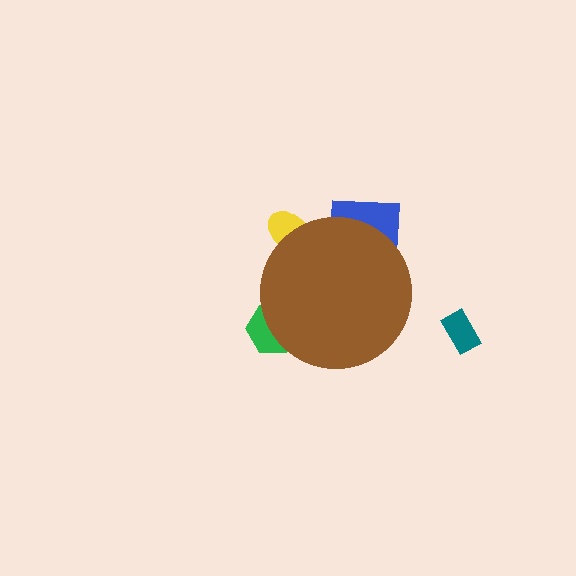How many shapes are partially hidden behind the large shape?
3 shapes are partially hidden.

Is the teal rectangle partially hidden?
No, the teal rectangle is fully visible.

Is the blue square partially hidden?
Yes, the blue square is partially hidden behind the brown circle.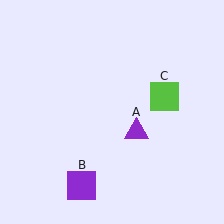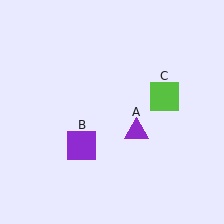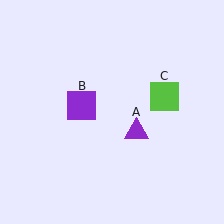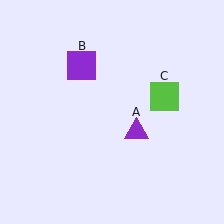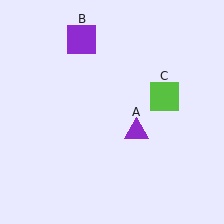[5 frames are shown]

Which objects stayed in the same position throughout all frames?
Purple triangle (object A) and lime square (object C) remained stationary.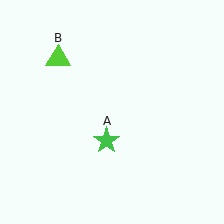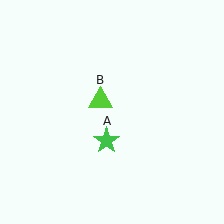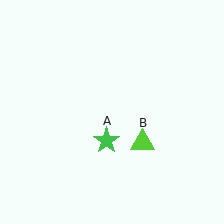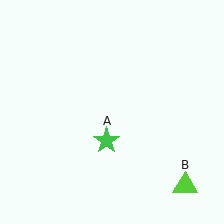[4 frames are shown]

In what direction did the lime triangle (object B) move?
The lime triangle (object B) moved down and to the right.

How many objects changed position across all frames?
1 object changed position: lime triangle (object B).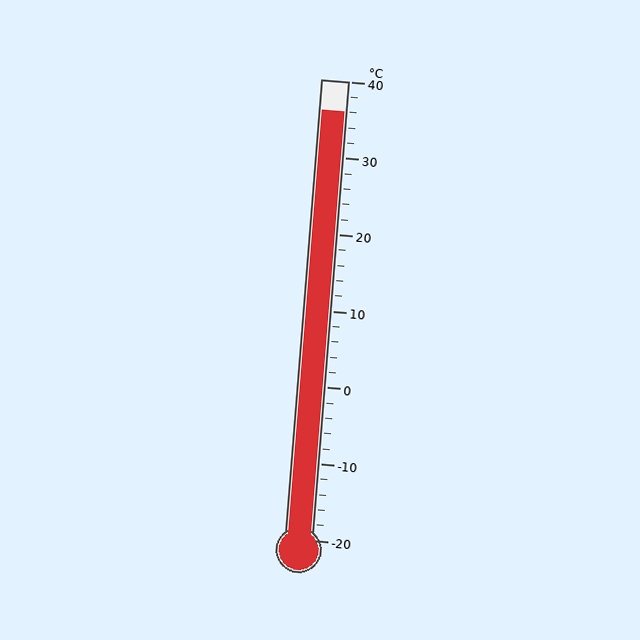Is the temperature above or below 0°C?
The temperature is above 0°C.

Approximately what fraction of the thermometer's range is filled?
The thermometer is filled to approximately 95% of its range.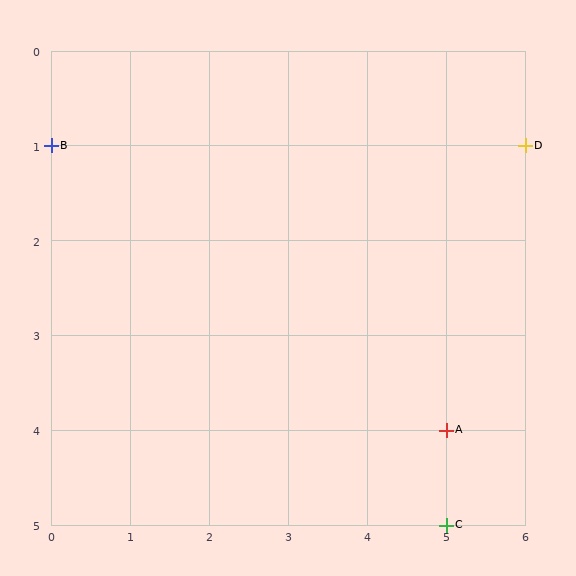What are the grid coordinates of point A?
Point A is at grid coordinates (5, 4).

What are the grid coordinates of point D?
Point D is at grid coordinates (6, 1).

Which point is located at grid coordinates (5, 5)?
Point C is at (5, 5).